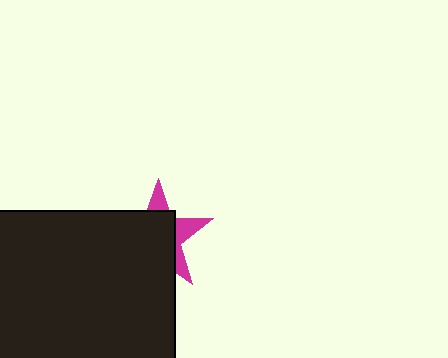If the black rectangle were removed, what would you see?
You would see the complete magenta star.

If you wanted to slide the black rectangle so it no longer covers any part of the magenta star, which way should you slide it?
Slide it toward the lower-left — that is the most direct way to separate the two shapes.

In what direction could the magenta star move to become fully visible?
The magenta star could move toward the upper-right. That would shift it out from behind the black rectangle entirely.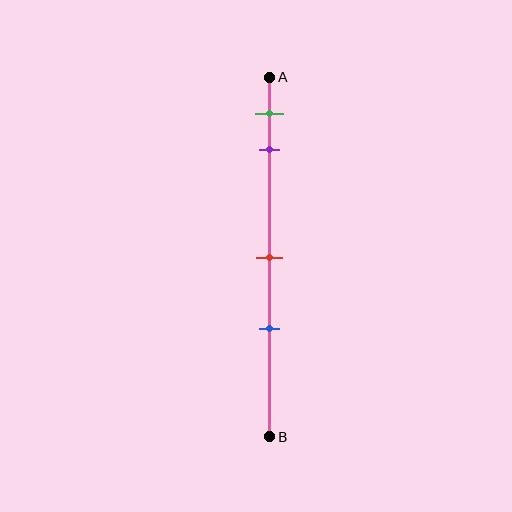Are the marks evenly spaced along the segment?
No, the marks are not evenly spaced.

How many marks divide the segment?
There are 4 marks dividing the segment.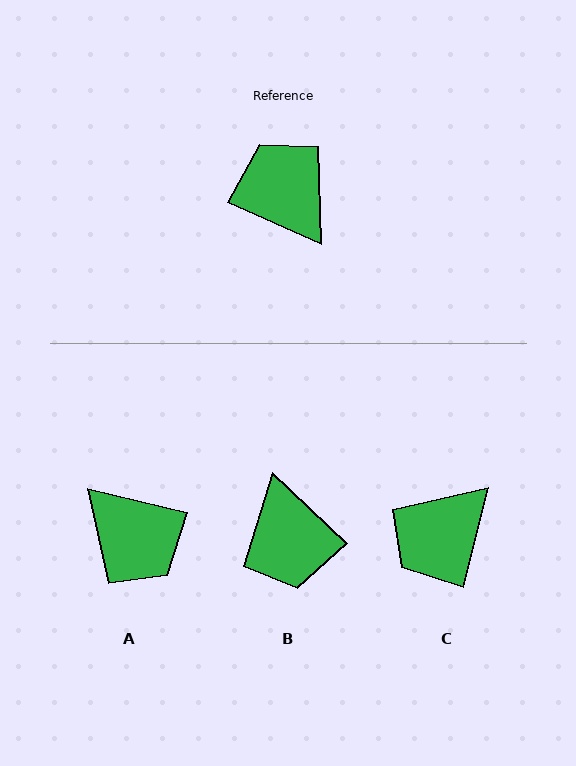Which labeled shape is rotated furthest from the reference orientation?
A, about 170 degrees away.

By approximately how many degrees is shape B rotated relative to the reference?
Approximately 160 degrees counter-clockwise.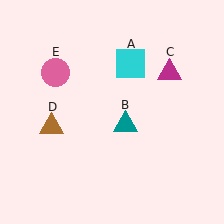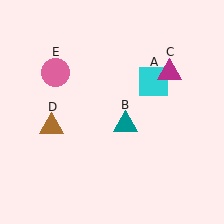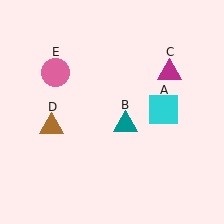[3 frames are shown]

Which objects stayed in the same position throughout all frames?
Teal triangle (object B) and magenta triangle (object C) and brown triangle (object D) and pink circle (object E) remained stationary.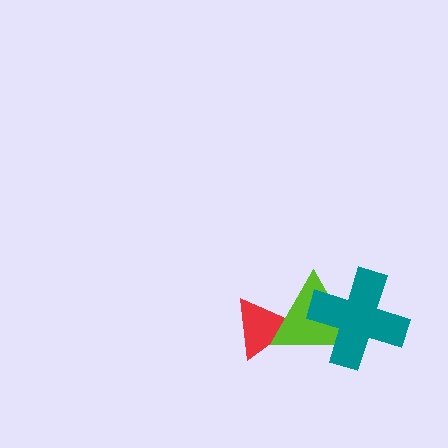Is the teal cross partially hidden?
No, no other shape covers it.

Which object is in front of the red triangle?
The lime triangle is in front of the red triangle.